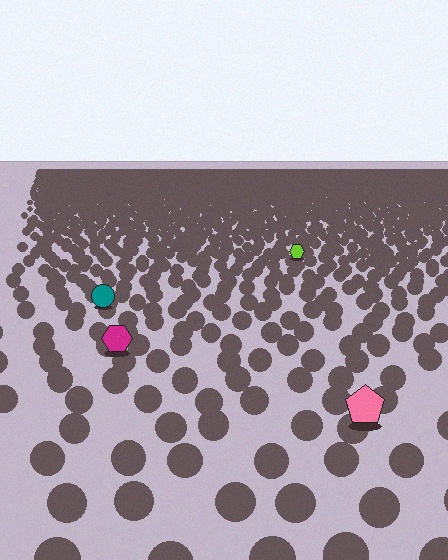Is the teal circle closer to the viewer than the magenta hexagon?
No. The magenta hexagon is closer — you can tell from the texture gradient: the ground texture is coarser near it.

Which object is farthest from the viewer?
The lime hexagon is farthest from the viewer. It appears smaller and the ground texture around it is denser.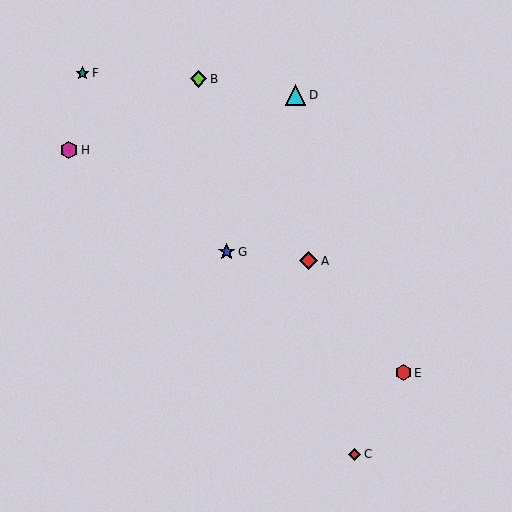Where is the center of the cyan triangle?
The center of the cyan triangle is at (295, 95).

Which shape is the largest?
The cyan triangle (labeled D) is the largest.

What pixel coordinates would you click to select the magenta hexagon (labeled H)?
Click at (69, 150) to select the magenta hexagon H.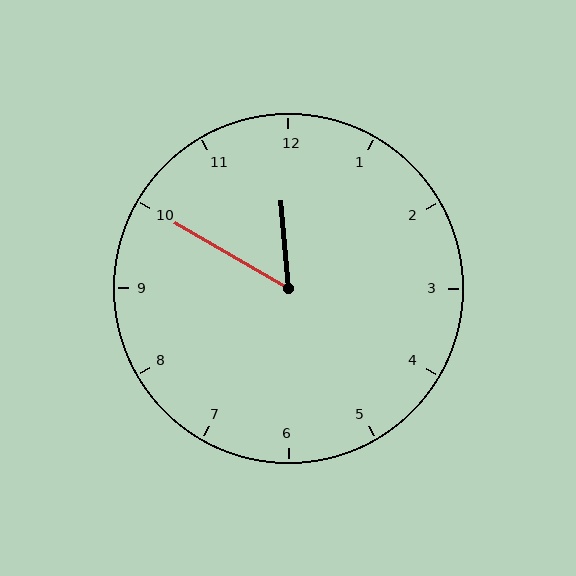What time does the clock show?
11:50.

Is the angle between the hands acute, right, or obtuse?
It is acute.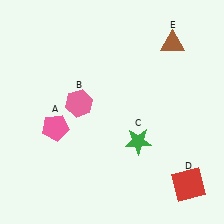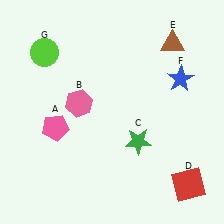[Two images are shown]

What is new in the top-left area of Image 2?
A lime circle (G) was added in the top-left area of Image 2.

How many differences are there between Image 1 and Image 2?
There are 2 differences between the two images.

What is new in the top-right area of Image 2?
A blue star (F) was added in the top-right area of Image 2.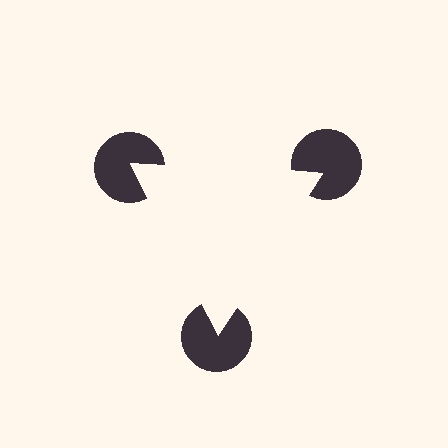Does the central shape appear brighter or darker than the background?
It typically appears slightly brighter than the background, even though no actual brightness change is drawn.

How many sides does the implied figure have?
3 sides.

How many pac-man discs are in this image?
There are 3 — one at each vertex of the illusory triangle.